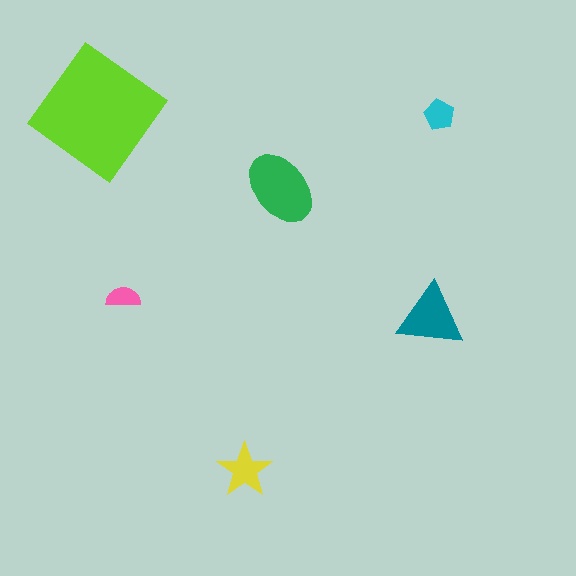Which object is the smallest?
The pink semicircle.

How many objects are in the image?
There are 6 objects in the image.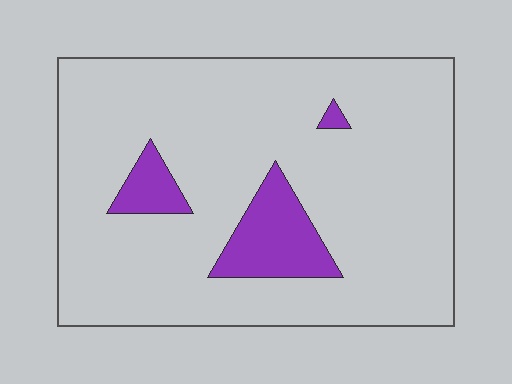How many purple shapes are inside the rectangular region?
3.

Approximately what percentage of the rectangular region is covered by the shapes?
Approximately 10%.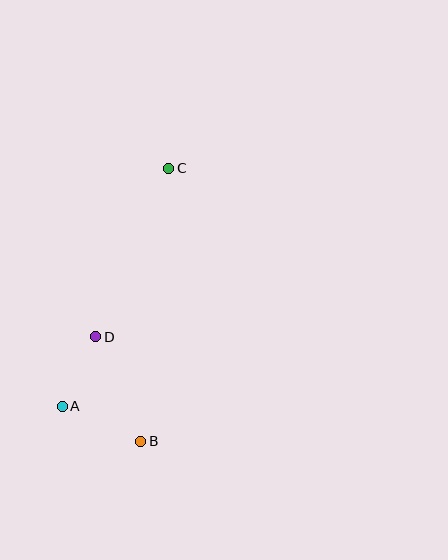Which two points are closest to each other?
Points A and D are closest to each other.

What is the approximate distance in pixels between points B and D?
The distance between B and D is approximately 114 pixels.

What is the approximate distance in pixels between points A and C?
The distance between A and C is approximately 261 pixels.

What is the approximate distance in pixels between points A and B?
The distance between A and B is approximately 86 pixels.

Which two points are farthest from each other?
Points B and C are farthest from each other.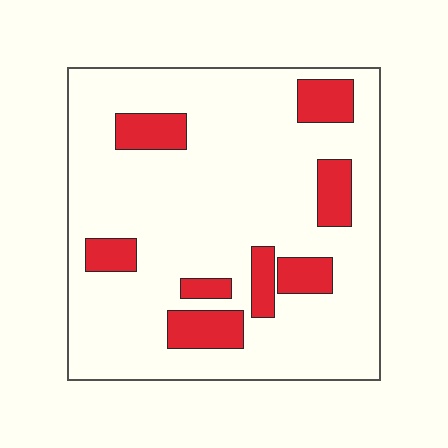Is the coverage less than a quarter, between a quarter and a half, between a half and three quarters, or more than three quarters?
Less than a quarter.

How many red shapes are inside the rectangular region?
8.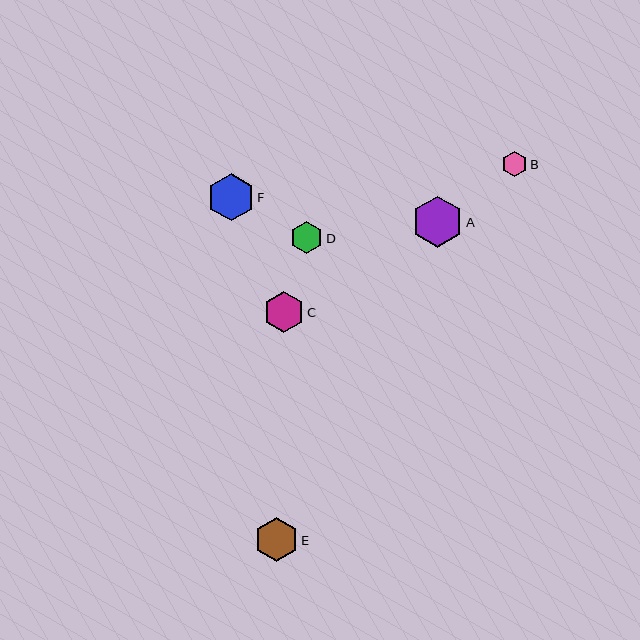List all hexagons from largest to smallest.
From largest to smallest: A, F, E, C, D, B.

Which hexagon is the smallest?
Hexagon B is the smallest with a size of approximately 25 pixels.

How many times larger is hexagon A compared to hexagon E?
Hexagon A is approximately 1.2 times the size of hexagon E.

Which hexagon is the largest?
Hexagon A is the largest with a size of approximately 51 pixels.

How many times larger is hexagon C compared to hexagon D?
Hexagon C is approximately 1.3 times the size of hexagon D.